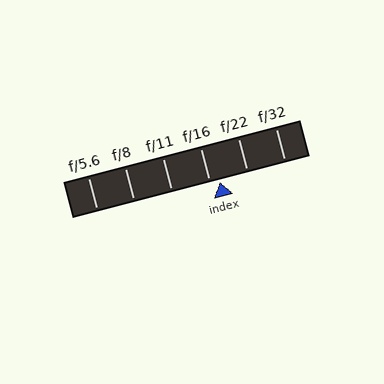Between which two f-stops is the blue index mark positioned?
The index mark is between f/16 and f/22.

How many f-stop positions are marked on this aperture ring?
There are 6 f-stop positions marked.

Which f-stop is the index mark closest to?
The index mark is closest to f/16.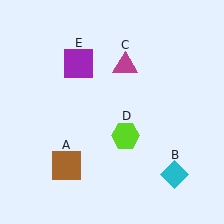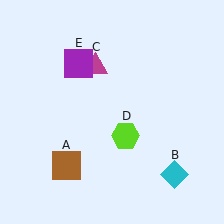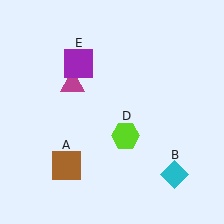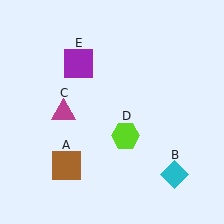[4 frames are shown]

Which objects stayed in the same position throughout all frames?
Brown square (object A) and cyan diamond (object B) and lime hexagon (object D) and purple square (object E) remained stationary.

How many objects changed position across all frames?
1 object changed position: magenta triangle (object C).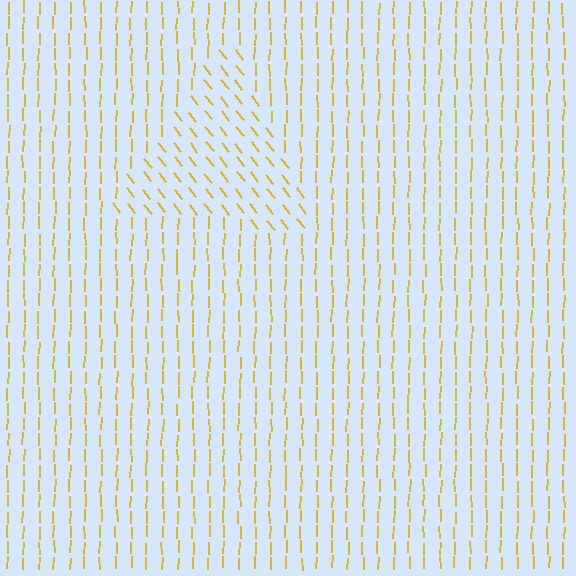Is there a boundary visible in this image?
Yes, there is a texture boundary formed by a change in line orientation.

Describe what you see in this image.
The image is filled with small yellow line segments. A triangle region in the image has lines oriented differently from the surrounding lines, creating a visible texture boundary.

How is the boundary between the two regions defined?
The boundary is defined purely by a change in line orientation (approximately 39 degrees difference). All lines are the same color and thickness.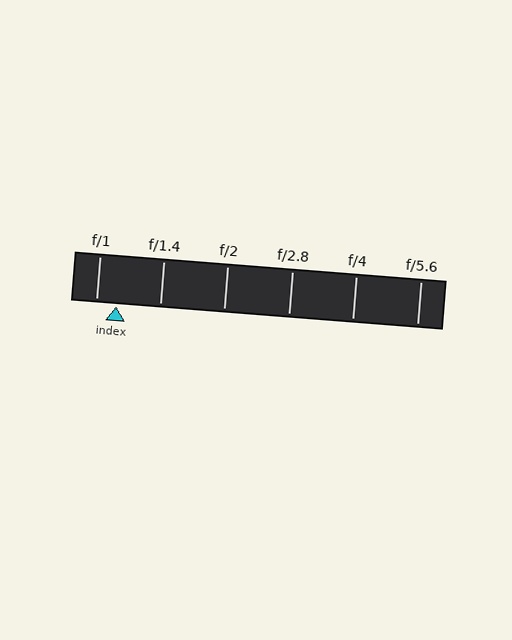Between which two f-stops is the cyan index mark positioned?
The index mark is between f/1 and f/1.4.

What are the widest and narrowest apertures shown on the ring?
The widest aperture shown is f/1 and the narrowest is f/5.6.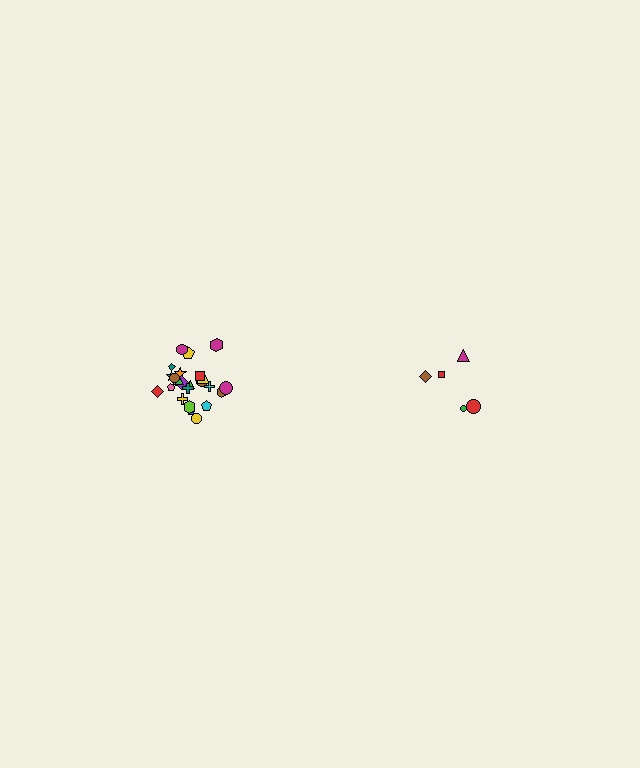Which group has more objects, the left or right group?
The left group.